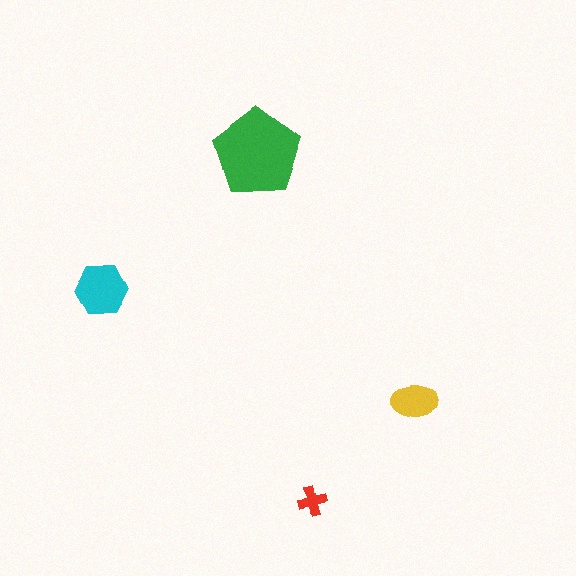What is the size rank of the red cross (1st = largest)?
4th.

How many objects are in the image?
There are 4 objects in the image.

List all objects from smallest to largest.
The red cross, the yellow ellipse, the cyan hexagon, the green pentagon.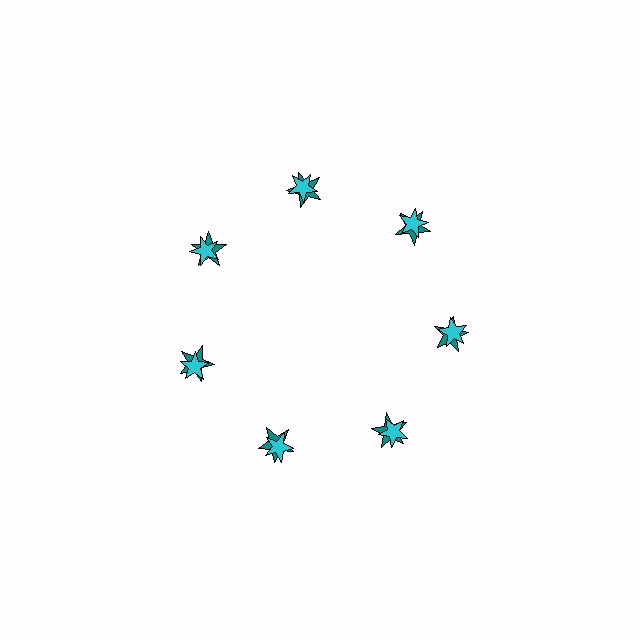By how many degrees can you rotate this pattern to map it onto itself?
The pattern maps onto itself every 51 degrees of rotation.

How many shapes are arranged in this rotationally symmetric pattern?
There are 14 shapes, arranged in 7 groups of 2.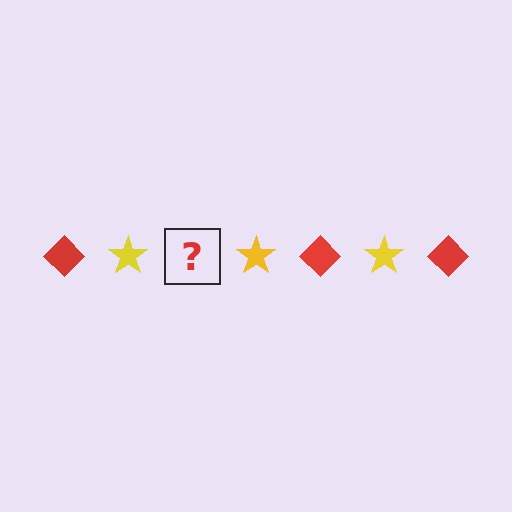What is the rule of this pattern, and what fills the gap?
The rule is that the pattern alternates between red diamond and yellow star. The gap should be filled with a red diamond.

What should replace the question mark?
The question mark should be replaced with a red diamond.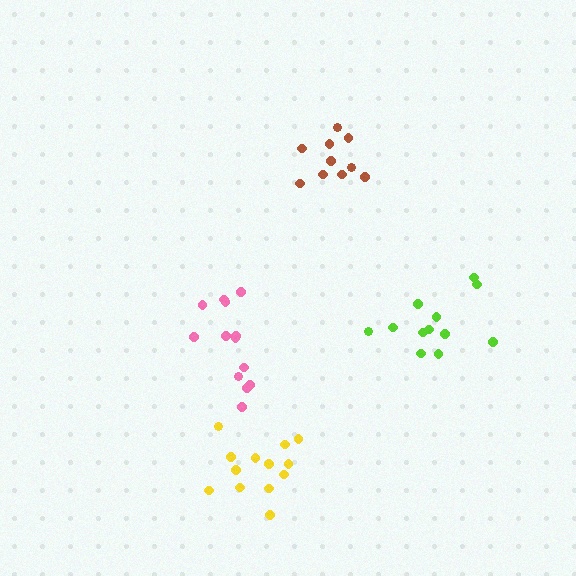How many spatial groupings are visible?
There are 4 spatial groupings.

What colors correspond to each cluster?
The clusters are colored: brown, pink, yellow, lime.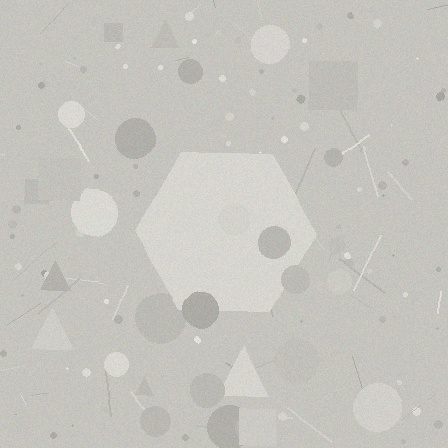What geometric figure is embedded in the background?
A hexagon is embedded in the background.